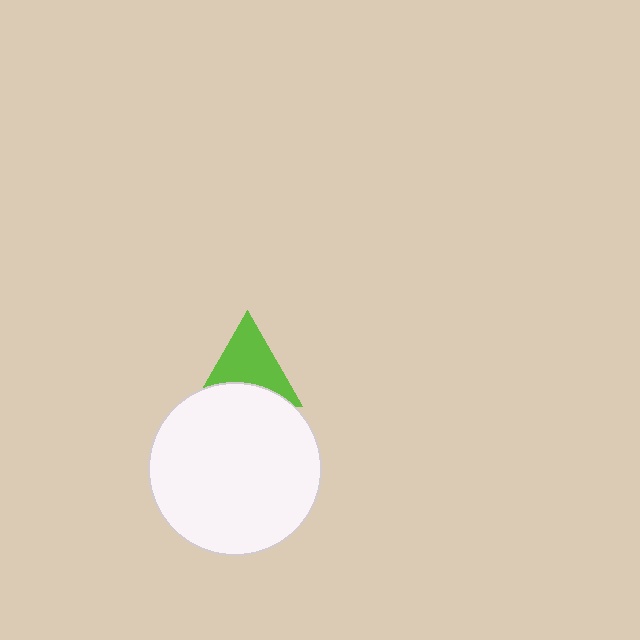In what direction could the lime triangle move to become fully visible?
The lime triangle could move up. That would shift it out from behind the white circle entirely.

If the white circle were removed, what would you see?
You would see the complete lime triangle.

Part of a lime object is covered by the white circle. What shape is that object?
It is a triangle.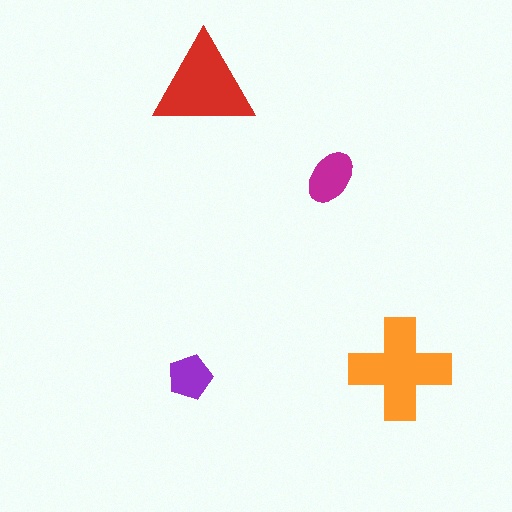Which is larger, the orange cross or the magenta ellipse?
The orange cross.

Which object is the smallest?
The purple pentagon.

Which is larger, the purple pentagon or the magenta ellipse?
The magenta ellipse.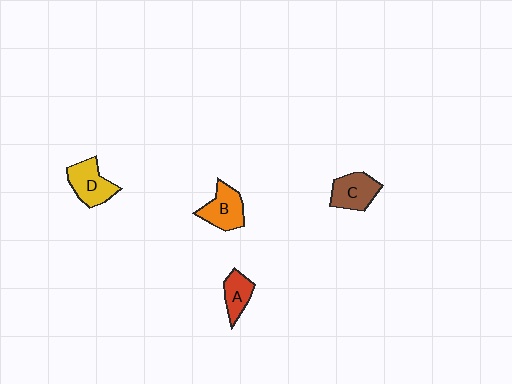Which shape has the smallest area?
Shape A (red).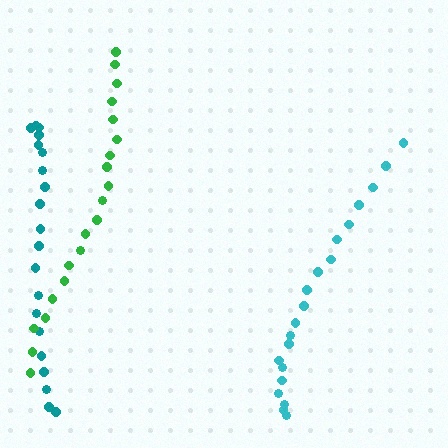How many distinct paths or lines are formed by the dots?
There are 3 distinct paths.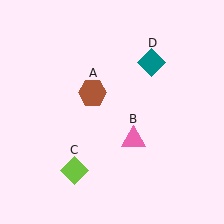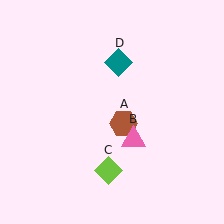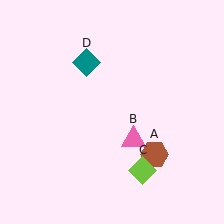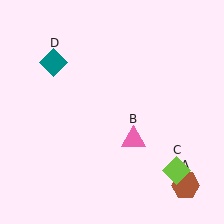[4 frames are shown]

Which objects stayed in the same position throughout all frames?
Pink triangle (object B) remained stationary.